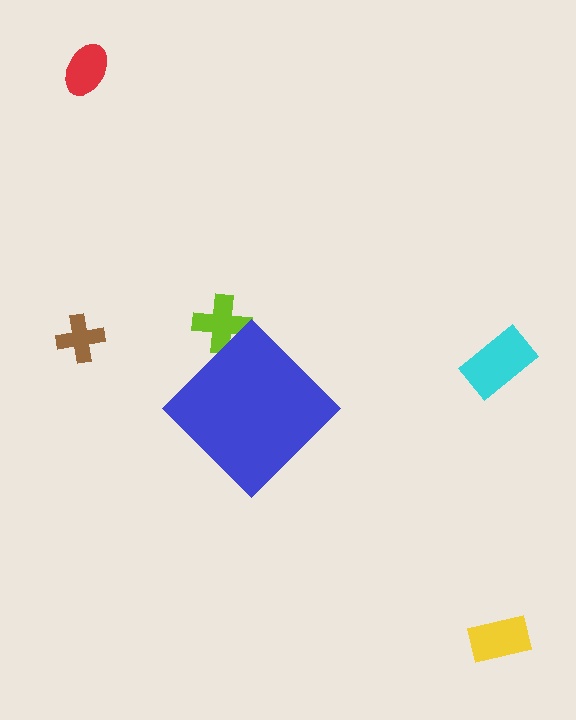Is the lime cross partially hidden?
Yes, the lime cross is partially hidden behind the blue diamond.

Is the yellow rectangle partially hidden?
No, the yellow rectangle is fully visible.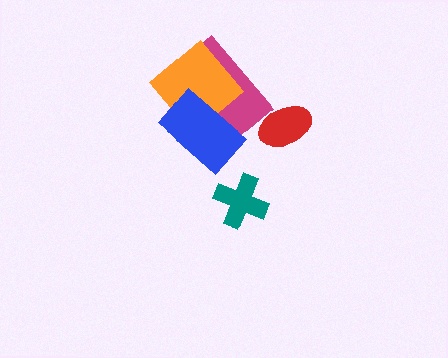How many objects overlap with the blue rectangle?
2 objects overlap with the blue rectangle.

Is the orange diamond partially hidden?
Yes, it is partially covered by another shape.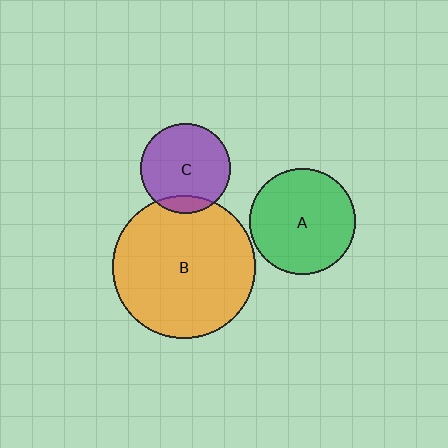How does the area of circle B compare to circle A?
Approximately 1.8 times.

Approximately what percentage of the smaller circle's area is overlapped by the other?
Approximately 10%.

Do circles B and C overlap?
Yes.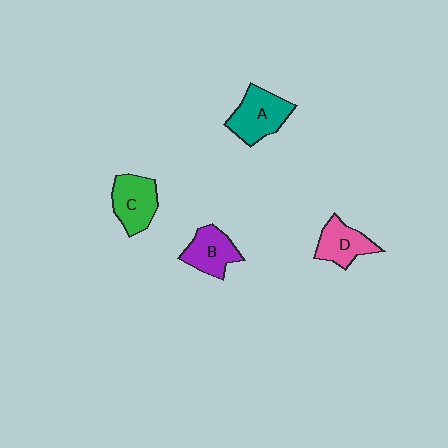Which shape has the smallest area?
Shape D (pink).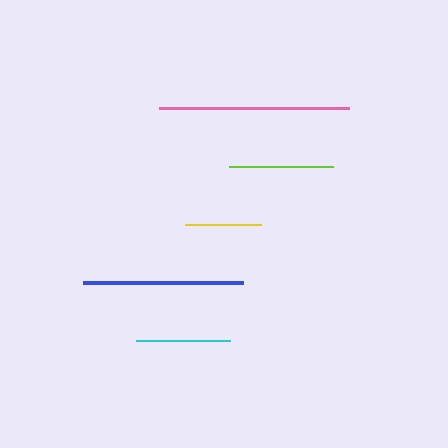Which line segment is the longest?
The pink line is the longest at approximately 190 pixels.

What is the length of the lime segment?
The lime segment is approximately 104 pixels long.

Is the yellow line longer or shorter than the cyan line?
The cyan line is longer than the yellow line.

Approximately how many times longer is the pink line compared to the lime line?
The pink line is approximately 1.8 times the length of the lime line.